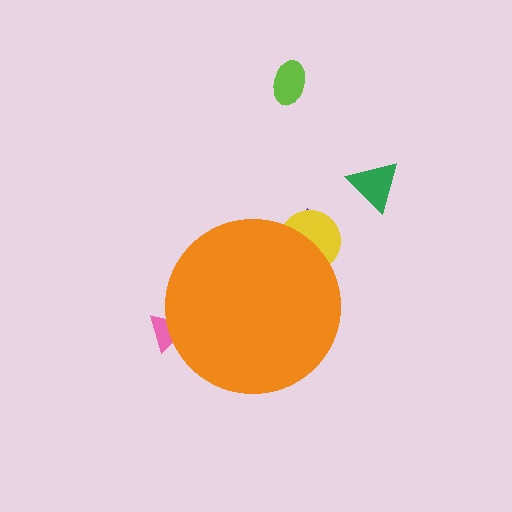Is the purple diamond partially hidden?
Yes, the purple diamond is partially hidden behind the orange circle.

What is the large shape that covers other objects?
An orange circle.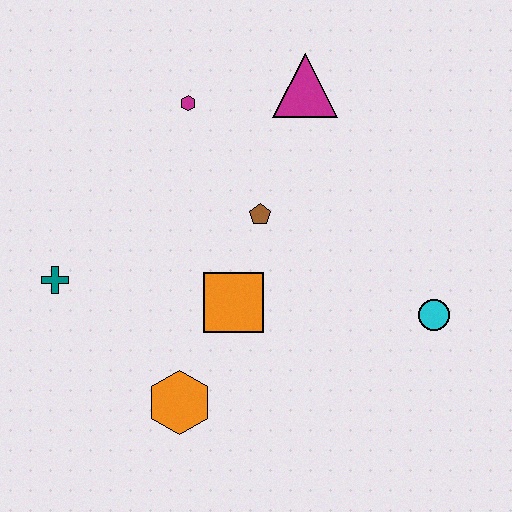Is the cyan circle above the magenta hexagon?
No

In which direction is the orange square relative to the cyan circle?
The orange square is to the left of the cyan circle.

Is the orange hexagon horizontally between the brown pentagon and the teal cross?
Yes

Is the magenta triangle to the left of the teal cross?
No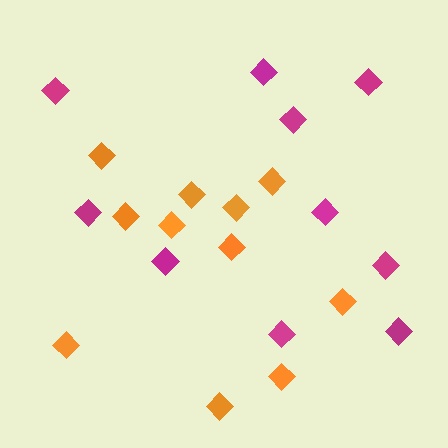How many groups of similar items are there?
There are 2 groups: one group of magenta diamonds (10) and one group of orange diamonds (11).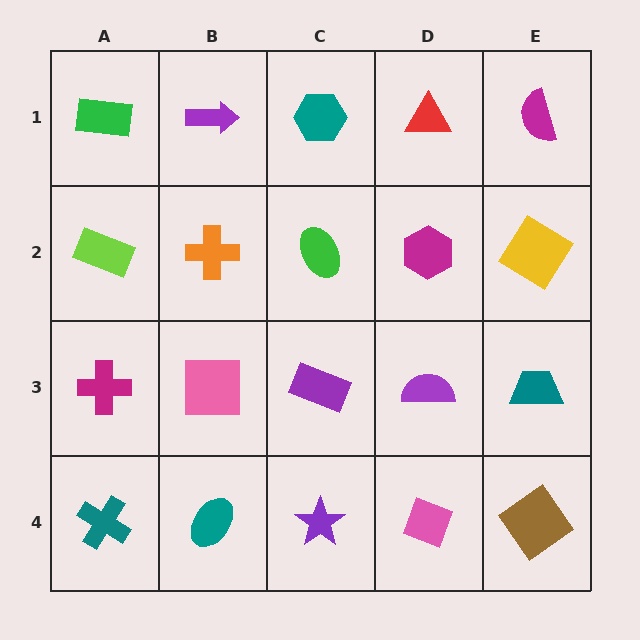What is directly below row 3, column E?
A brown diamond.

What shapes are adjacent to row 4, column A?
A magenta cross (row 3, column A), a teal ellipse (row 4, column B).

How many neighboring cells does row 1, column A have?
2.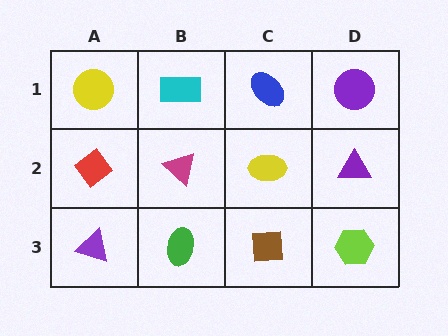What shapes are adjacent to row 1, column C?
A yellow ellipse (row 2, column C), a cyan rectangle (row 1, column B), a purple circle (row 1, column D).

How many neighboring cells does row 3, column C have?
3.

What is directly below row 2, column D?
A lime hexagon.